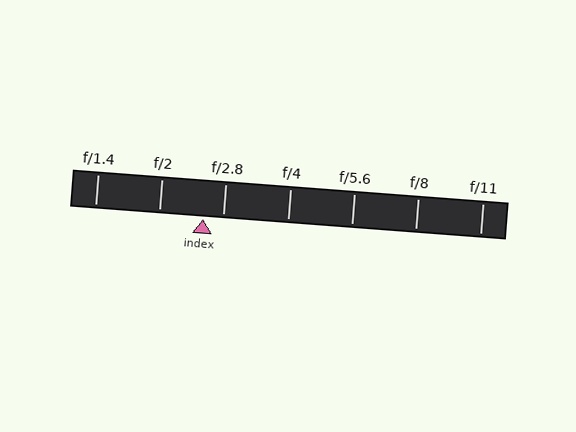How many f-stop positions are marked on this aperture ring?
There are 7 f-stop positions marked.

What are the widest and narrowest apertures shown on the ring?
The widest aperture shown is f/1.4 and the narrowest is f/11.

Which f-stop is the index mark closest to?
The index mark is closest to f/2.8.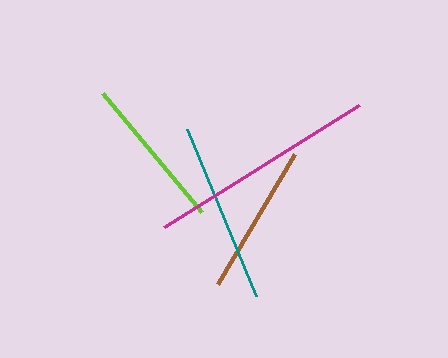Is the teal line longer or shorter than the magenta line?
The magenta line is longer than the teal line.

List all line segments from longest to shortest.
From longest to shortest: magenta, teal, lime, brown.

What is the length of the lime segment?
The lime segment is approximately 155 pixels long.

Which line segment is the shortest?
The brown line is the shortest at approximately 151 pixels.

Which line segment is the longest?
The magenta line is the longest at approximately 230 pixels.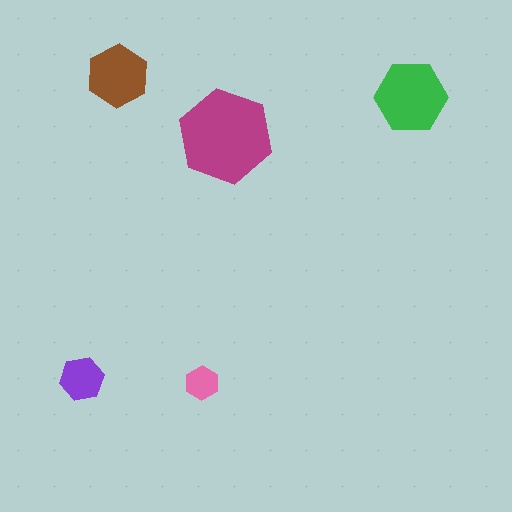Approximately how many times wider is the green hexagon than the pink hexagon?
About 2 times wider.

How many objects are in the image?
There are 5 objects in the image.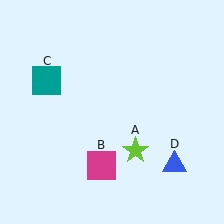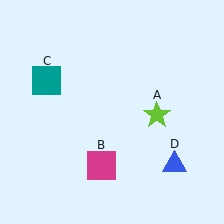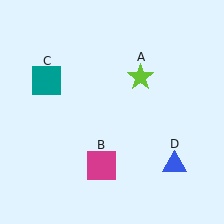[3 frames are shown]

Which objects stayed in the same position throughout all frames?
Magenta square (object B) and teal square (object C) and blue triangle (object D) remained stationary.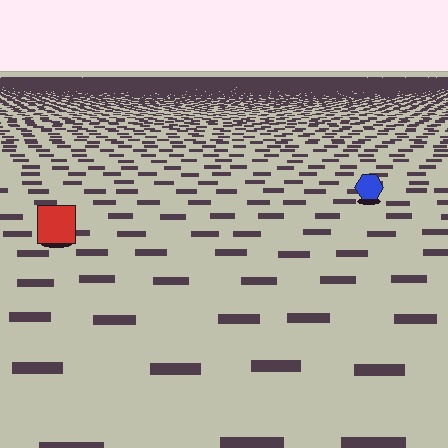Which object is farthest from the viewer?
The blue hexagon is farthest from the viewer. It appears smaller and the ground texture around it is denser.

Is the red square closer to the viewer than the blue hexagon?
Yes. The red square is closer — you can tell from the texture gradient: the ground texture is coarser near it.